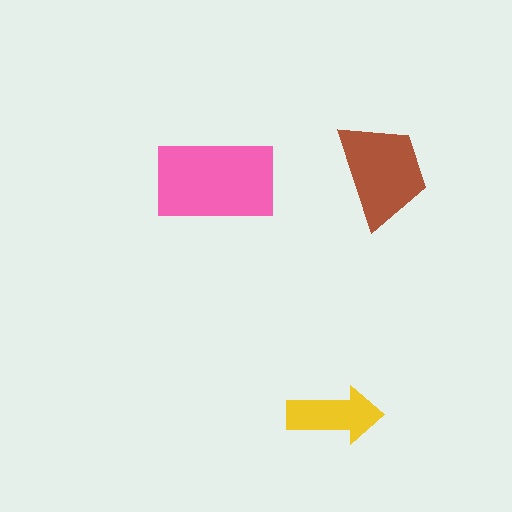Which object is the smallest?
The yellow arrow.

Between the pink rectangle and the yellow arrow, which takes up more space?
The pink rectangle.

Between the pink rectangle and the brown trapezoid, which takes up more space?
The pink rectangle.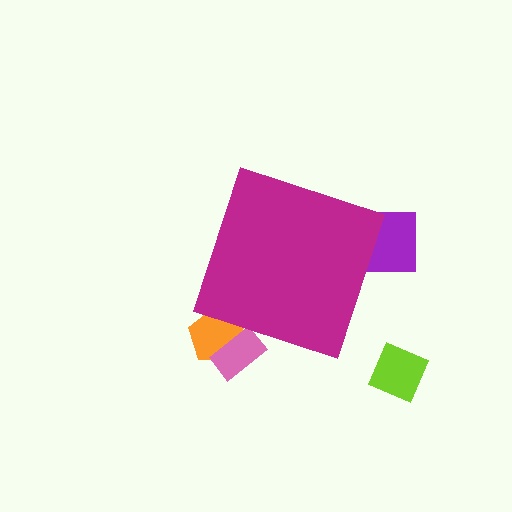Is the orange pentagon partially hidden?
Yes, the orange pentagon is partially hidden behind the magenta diamond.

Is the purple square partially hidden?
Yes, the purple square is partially hidden behind the magenta diamond.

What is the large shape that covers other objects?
A magenta diamond.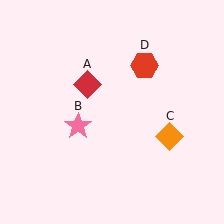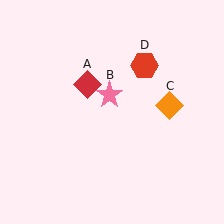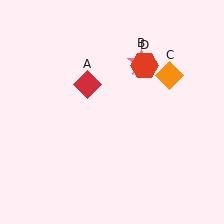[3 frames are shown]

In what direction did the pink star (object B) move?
The pink star (object B) moved up and to the right.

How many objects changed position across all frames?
2 objects changed position: pink star (object B), orange diamond (object C).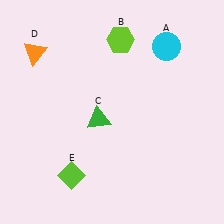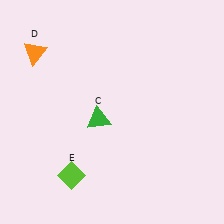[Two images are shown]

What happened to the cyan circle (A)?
The cyan circle (A) was removed in Image 2. It was in the top-right area of Image 1.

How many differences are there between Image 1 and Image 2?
There are 2 differences between the two images.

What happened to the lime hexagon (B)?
The lime hexagon (B) was removed in Image 2. It was in the top-right area of Image 1.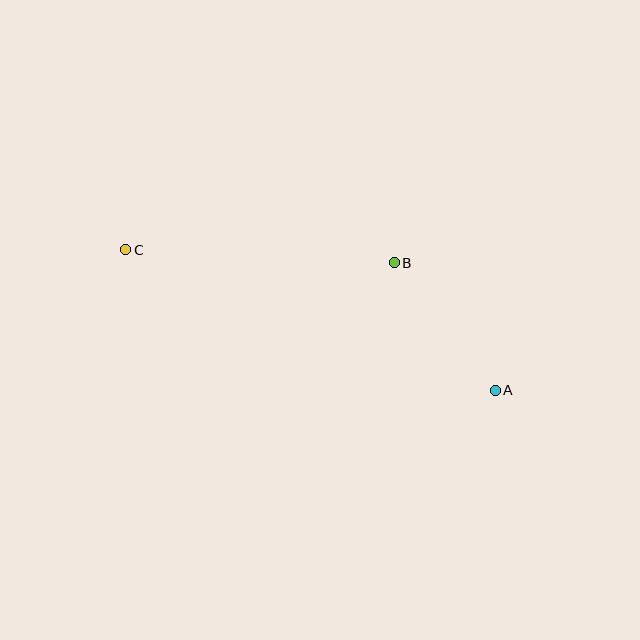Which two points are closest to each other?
Points A and B are closest to each other.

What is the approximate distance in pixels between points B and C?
The distance between B and C is approximately 269 pixels.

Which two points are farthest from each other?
Points A and C are farthest from each other.